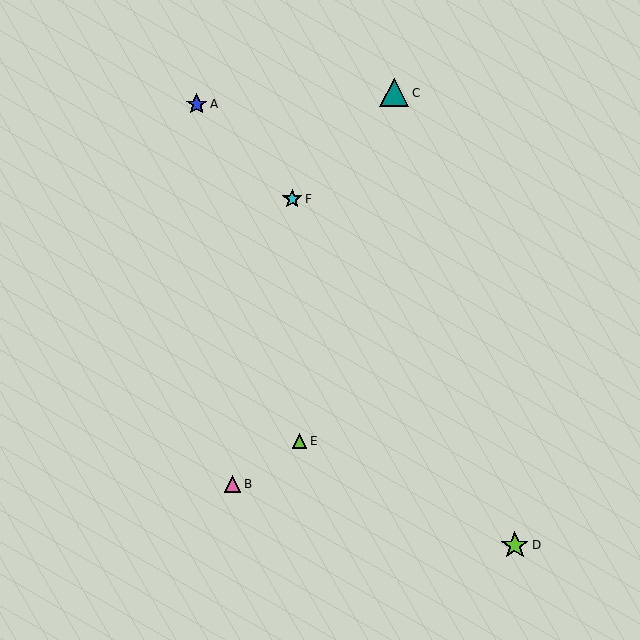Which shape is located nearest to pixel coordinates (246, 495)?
The pink triangle (labeled B) at (233, 484) is nearest to that location.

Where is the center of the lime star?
The center of the lime star is at (515, 545).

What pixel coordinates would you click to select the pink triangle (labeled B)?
Click at (233, 484) to select the pink triangle B.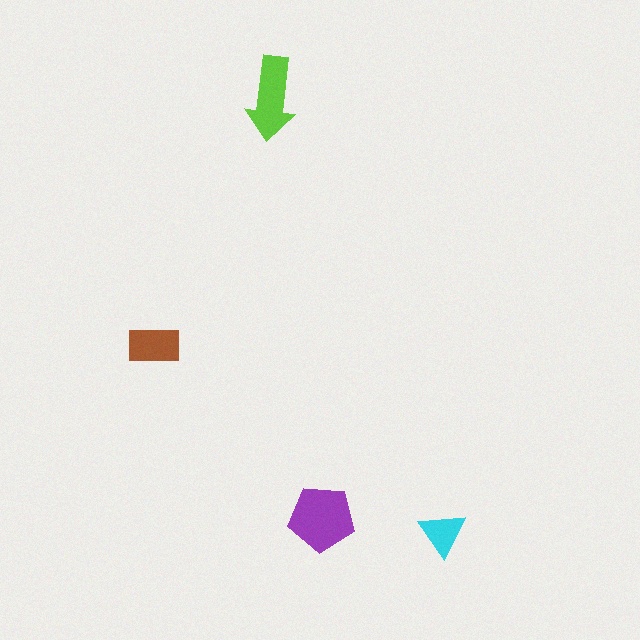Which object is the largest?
The purple pentagon.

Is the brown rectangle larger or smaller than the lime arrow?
Smaller.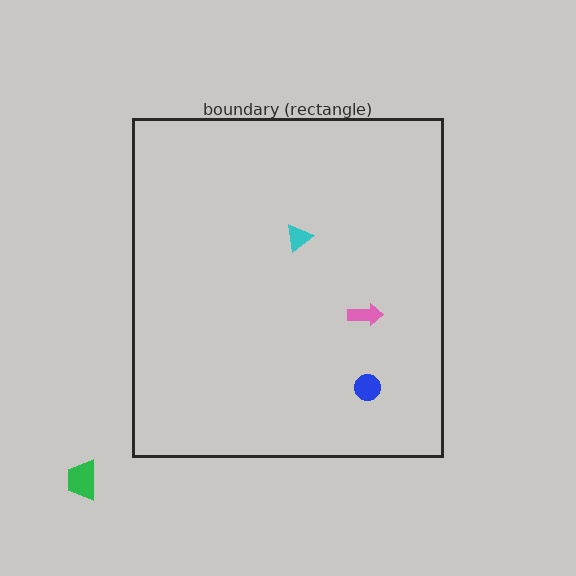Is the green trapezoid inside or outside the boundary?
Outside.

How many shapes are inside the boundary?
3 inside, 1 outside.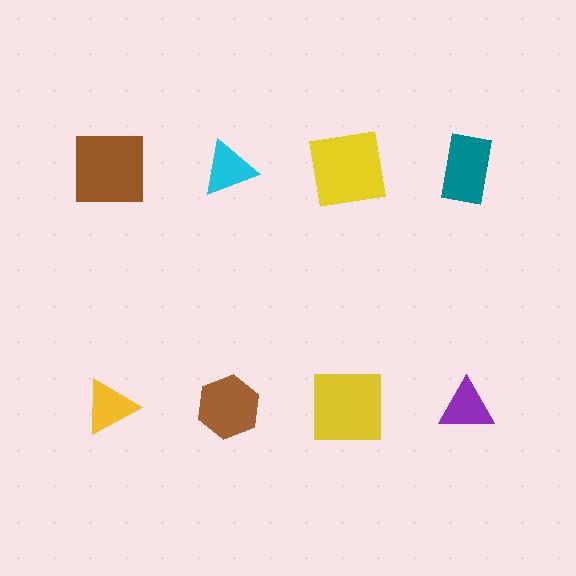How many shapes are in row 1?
4 shapes.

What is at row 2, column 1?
A yellow triangle.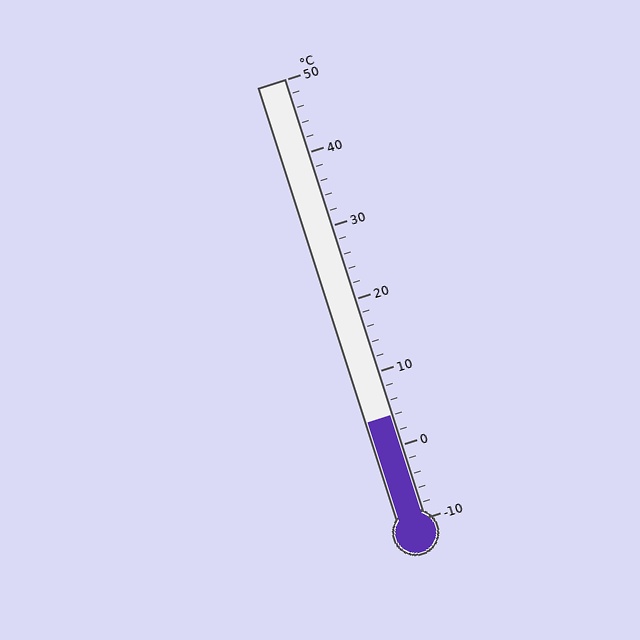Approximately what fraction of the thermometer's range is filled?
The thermometer is filled to approximately 25% of its range.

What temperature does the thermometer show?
The thermometer shows approximately 4°C.